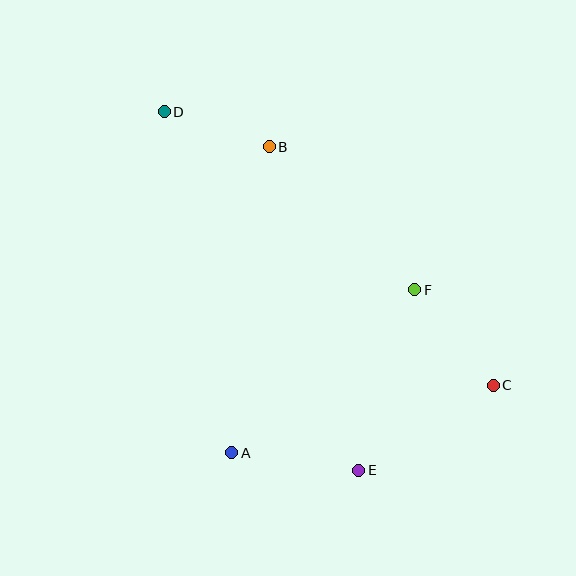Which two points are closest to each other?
Points B and D are closest to each other.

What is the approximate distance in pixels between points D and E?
The distance between D and E is approximately 408 pixels.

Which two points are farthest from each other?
Points C and D are farthest from each other.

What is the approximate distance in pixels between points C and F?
The distance between C and F is approximately 124 pixels.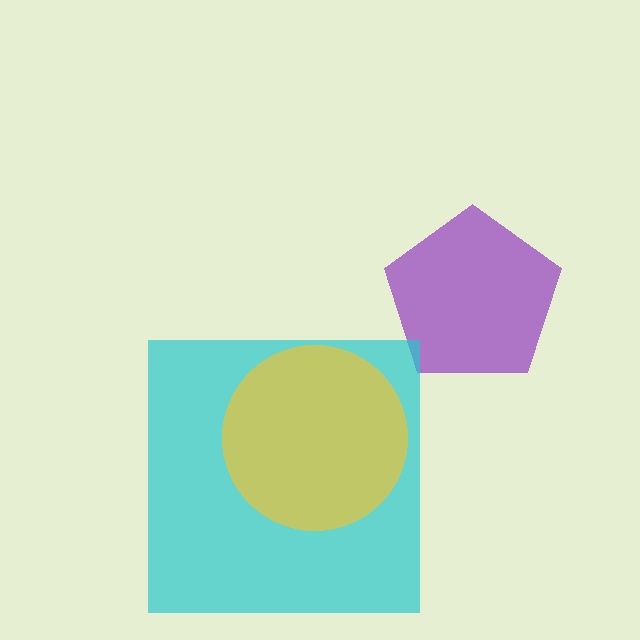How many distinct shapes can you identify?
There are 3 distinct shapes: a purple pentagon, a cyan square, a yellow circle.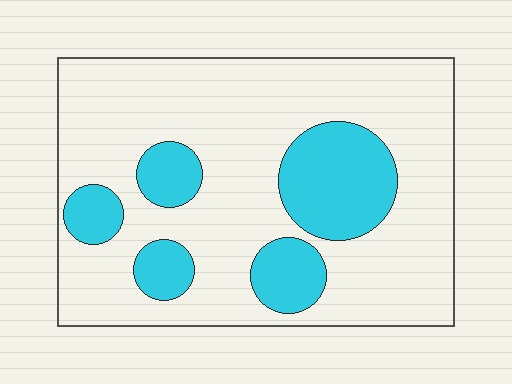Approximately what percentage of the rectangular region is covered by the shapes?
Approximately 25%.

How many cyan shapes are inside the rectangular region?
5.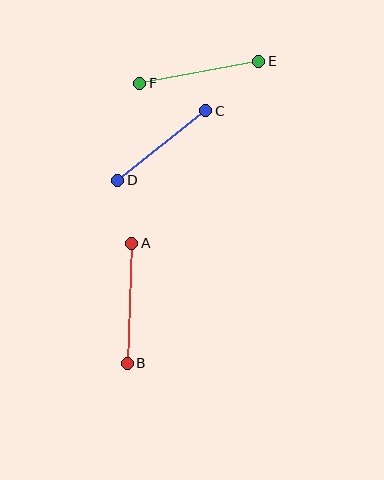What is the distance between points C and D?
The distance is approximately 112 pixels.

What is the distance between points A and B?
The distance is approximately 120 pixels.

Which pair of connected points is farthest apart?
Points E and F are farthest apart.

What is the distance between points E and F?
The distance is approximately 121 pixels.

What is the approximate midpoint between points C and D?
The midpoint is at approximately (162, 146) pixels.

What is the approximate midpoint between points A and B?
The midpoint is at approximately (129, 303) pixels.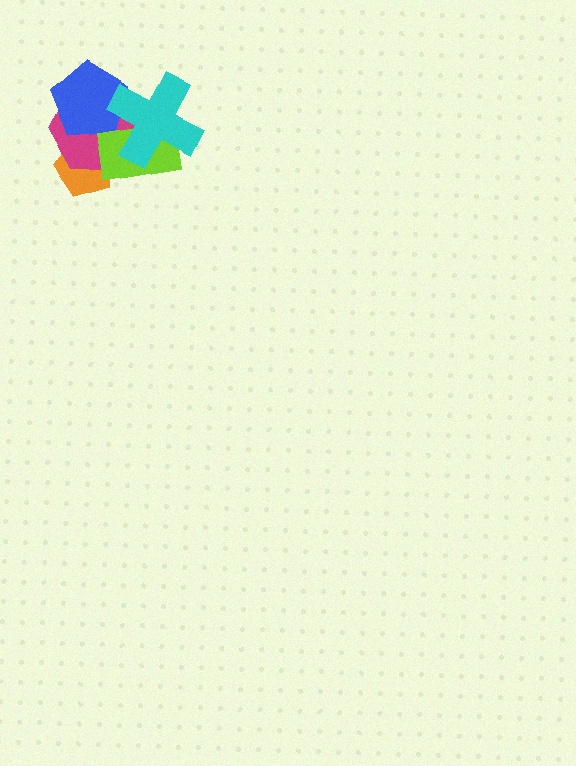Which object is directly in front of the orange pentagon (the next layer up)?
The magenta hexagon is directly in front of the orange pentagon.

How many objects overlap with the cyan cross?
3 objects overlap with the cyan cross.